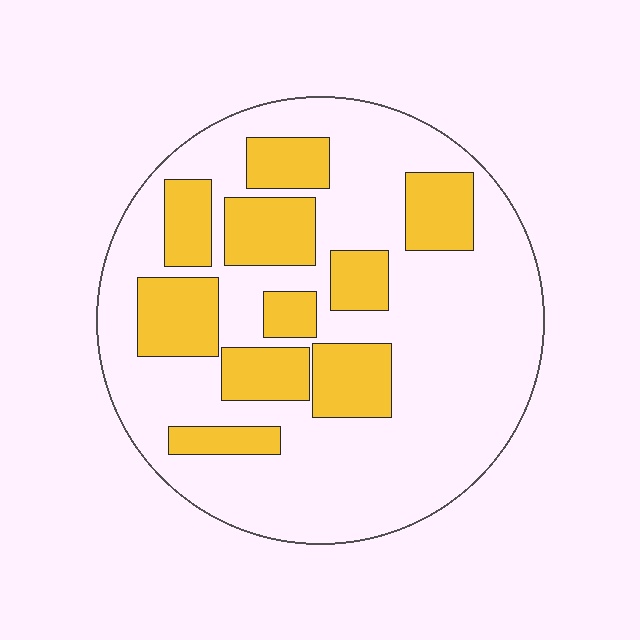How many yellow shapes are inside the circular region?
10.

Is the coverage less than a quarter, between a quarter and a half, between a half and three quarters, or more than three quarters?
Between a quarter and a half.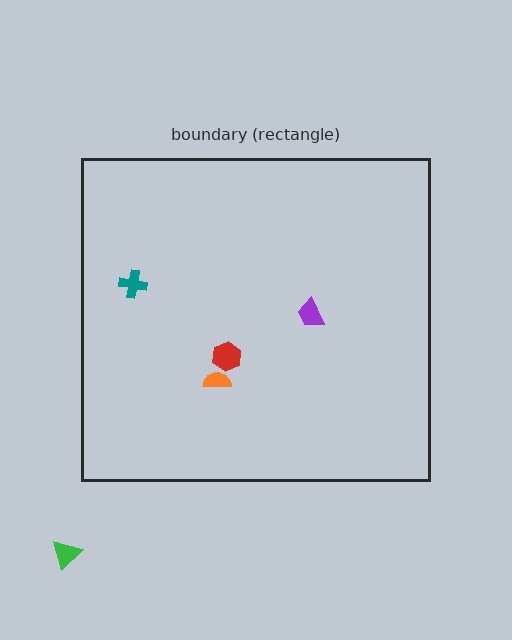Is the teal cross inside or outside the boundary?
Inside.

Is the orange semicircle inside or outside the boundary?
Inside.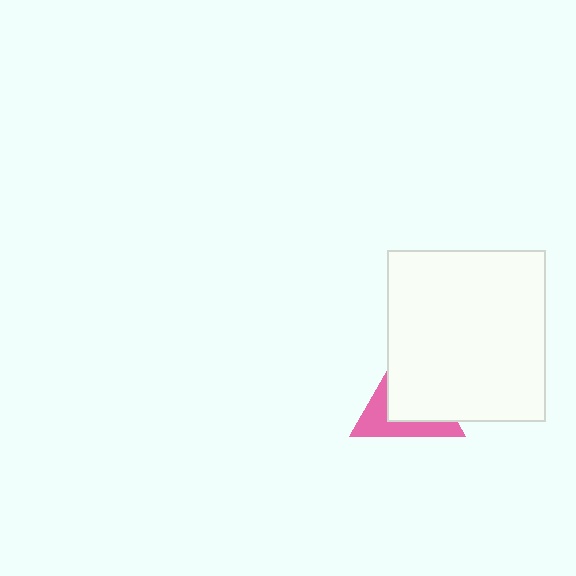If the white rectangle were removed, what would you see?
You would see the complete pink triangle.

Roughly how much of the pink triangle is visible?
A small part of it is visible (roughly 41%).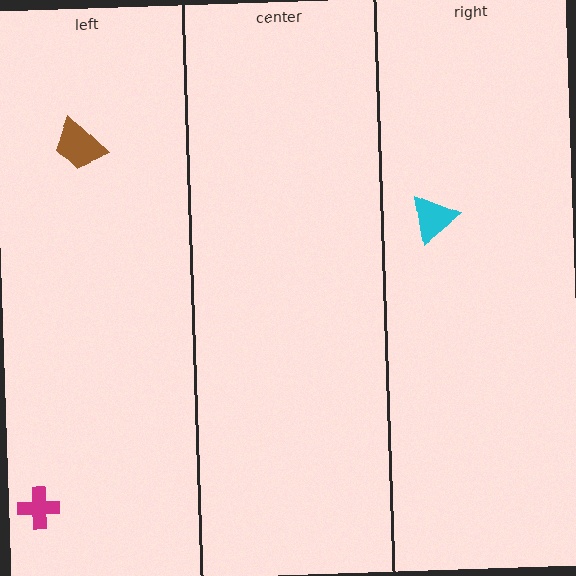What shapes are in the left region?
The magenta cross, the brown trapezoid.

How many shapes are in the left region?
2.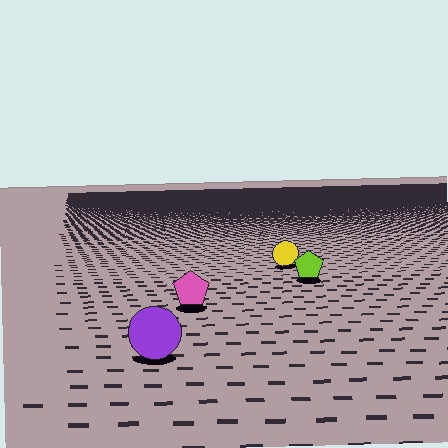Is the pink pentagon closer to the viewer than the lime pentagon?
Yes. The pink pentagon is closer — you can tell from the texture gradient: the ground texture is coarser near it.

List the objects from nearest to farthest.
From nearest to farthest: the purple circle, the pink pentagon, the lime pentagon, the yellow circle.